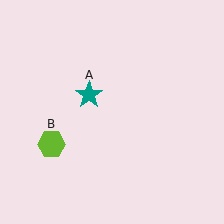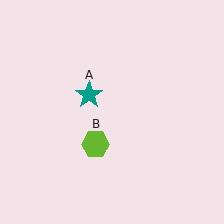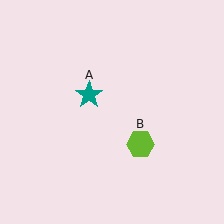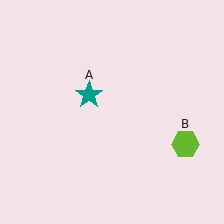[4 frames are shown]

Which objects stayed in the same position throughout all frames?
Teal star (object A) remained stationary.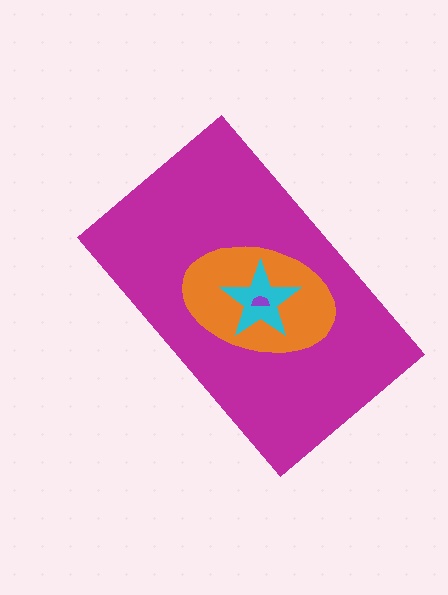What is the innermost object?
The purple semicircle.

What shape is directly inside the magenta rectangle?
The orange ellipse.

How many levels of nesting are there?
4.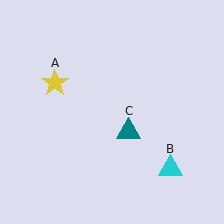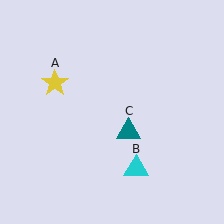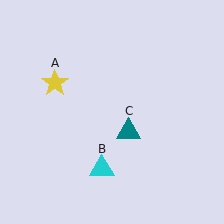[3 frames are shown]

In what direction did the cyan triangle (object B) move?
The cyan triangle (object B) moved left.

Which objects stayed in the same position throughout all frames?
Yellow star (object A) and teal triangle (object C) remained stationary.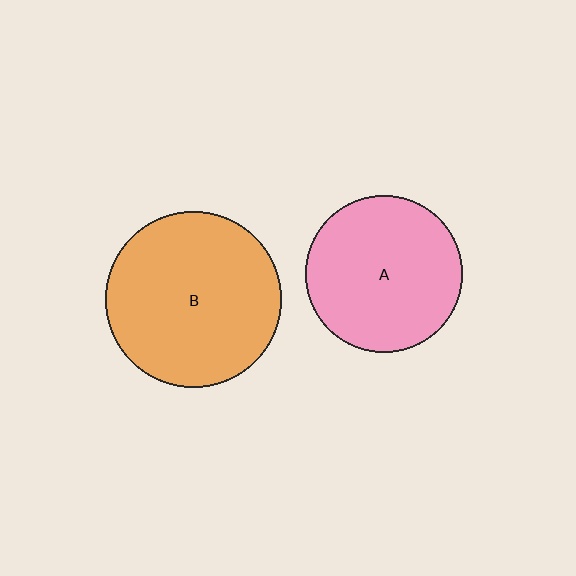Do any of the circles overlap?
No, none of the circles overlap.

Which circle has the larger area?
Circle B (orange).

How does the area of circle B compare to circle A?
Approximately 1.2 times.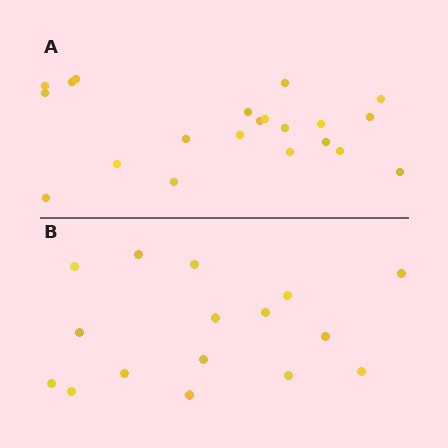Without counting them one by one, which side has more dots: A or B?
Region A (the top region) has more dots.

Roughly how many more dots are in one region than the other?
Region A has about 5 more dots than region B.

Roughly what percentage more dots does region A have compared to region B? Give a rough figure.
About 30% more.